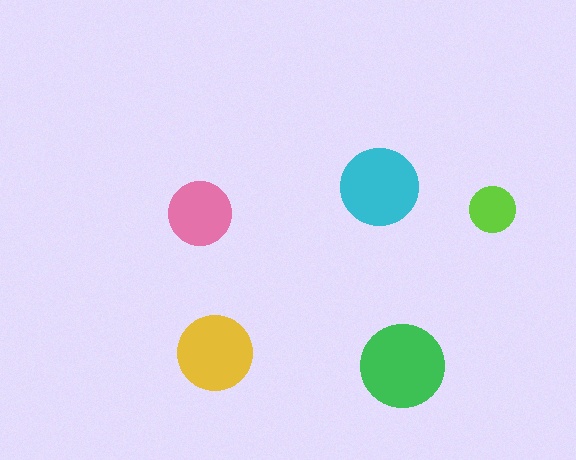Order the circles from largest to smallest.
the green one, the cyan one, the yellow one, the pink one, the lime one.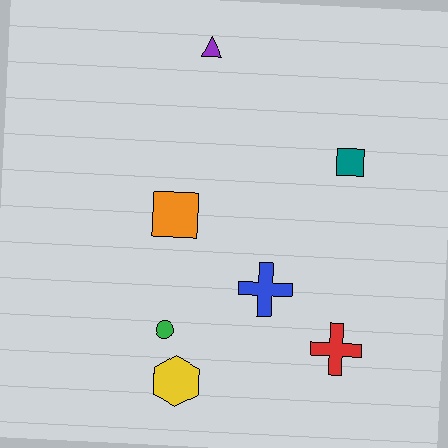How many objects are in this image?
There are 7 objects.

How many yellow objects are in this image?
There is 1 yellow object.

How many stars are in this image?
There are no stars.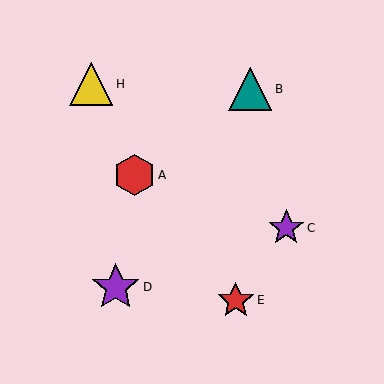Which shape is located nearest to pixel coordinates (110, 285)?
The purple star (labeled D) at (116, 287) is nearest to that location.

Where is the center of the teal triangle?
The center of the teal triangle is at (250, 89).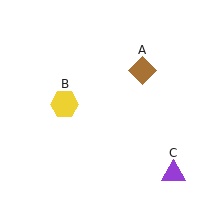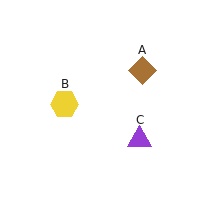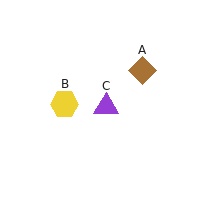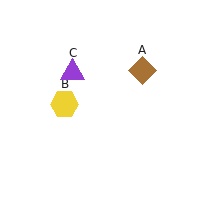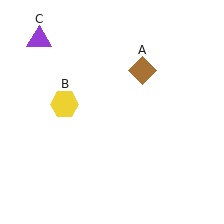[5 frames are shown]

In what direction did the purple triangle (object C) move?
The purple triangle (object C) moved up and to the left.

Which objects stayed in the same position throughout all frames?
Brown diamond (object A) and yellow hexagon (object B) remained stationary.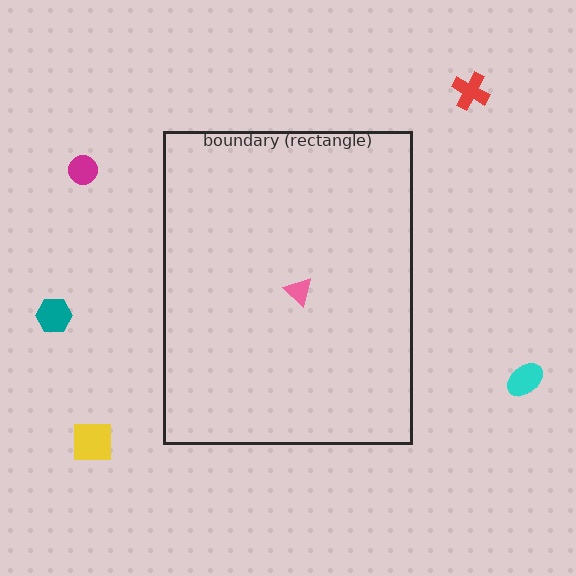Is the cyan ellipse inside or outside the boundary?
Outside.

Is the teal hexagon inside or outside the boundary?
Outside.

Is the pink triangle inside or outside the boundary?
Inside.